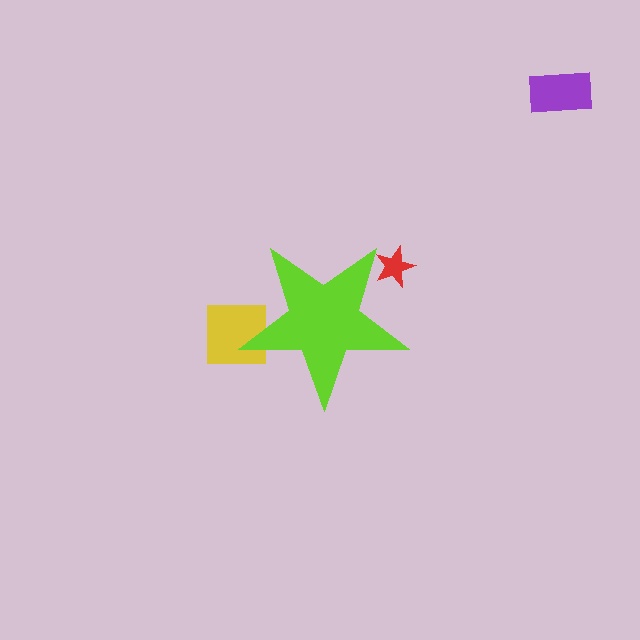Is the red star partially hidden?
Yes, the red star is partially hidden behind the lime star.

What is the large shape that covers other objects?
A lime star.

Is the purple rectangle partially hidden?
No, the purple rectangle is fully visible.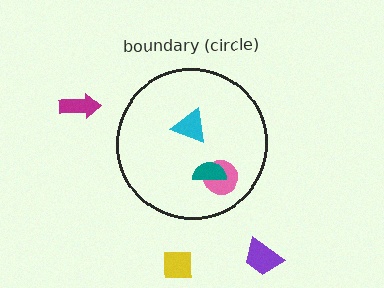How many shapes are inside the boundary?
3 inside, 3 outside.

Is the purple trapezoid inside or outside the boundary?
Outside.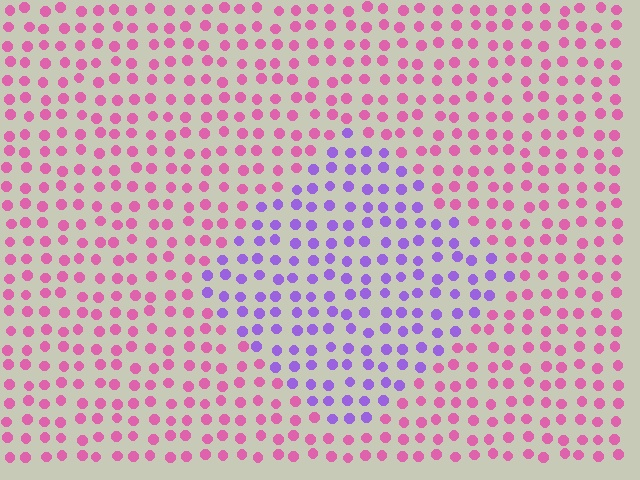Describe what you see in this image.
The image is filled with small pink elements in a uniform arrangement. A diamond-shaped region is visible where the elements are tinted to a slightly different hue, forming a subtle color boundary.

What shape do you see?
I see a diamond.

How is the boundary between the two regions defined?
The boundary is defined purely by a slight shift in hue (about 57 degrees). Spacing, size, and orientation are identical on both sides.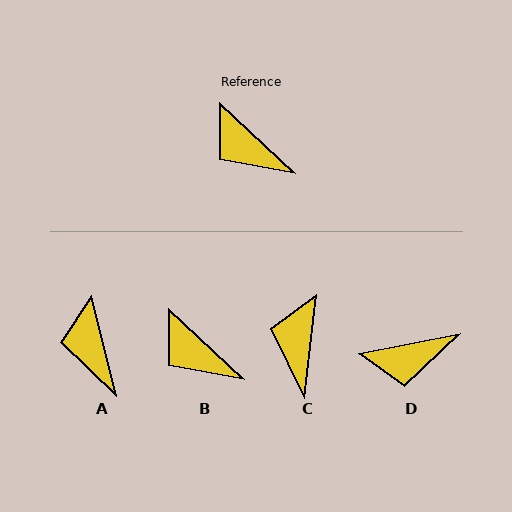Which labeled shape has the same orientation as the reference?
B.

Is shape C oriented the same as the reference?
No, it is off by about 53 degrees.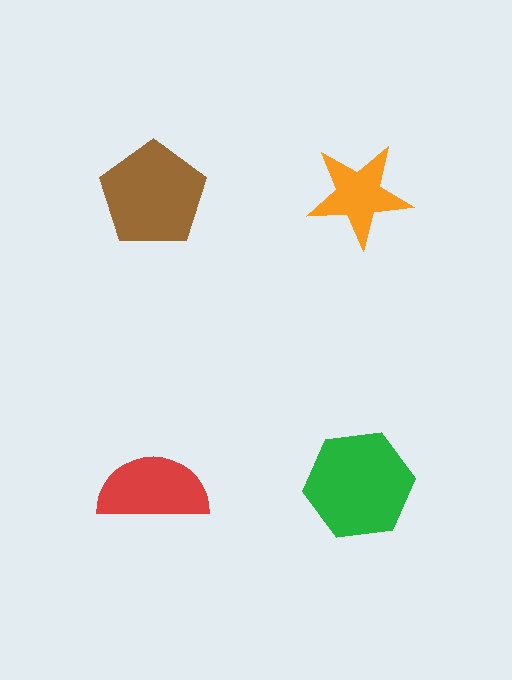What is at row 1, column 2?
An orange star.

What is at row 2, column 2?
A green hexagon.